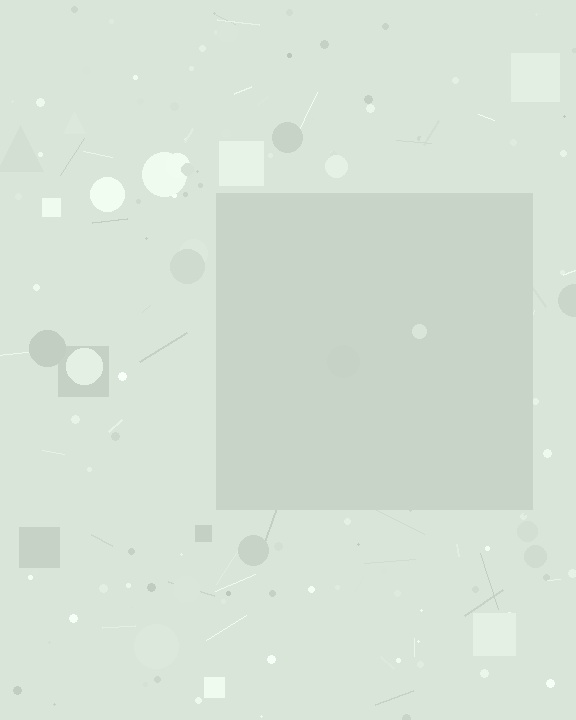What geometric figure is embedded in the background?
A square is embedded in the background.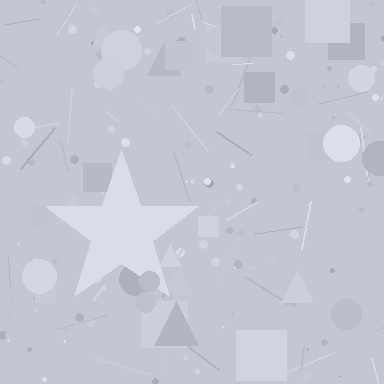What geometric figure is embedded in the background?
A star is embedded in the background.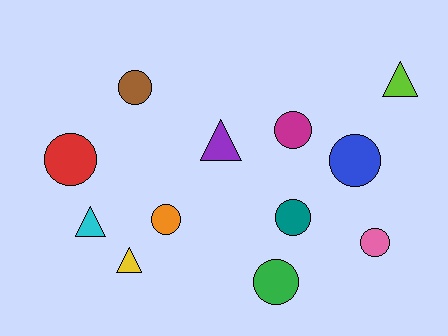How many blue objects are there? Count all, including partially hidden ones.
There is 1 blue object.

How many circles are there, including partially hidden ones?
There are 8 circles.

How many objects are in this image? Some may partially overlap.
There are 12 objects.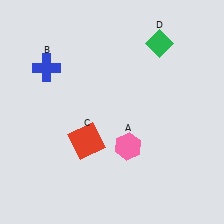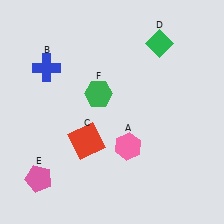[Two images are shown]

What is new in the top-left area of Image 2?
A green hexagon (F) was added in the top-left area of Image 2.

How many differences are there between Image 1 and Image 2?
There are 2 differences between the two images.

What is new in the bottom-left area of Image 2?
A pink pentagon (E) was added in the bottom-left area of Image 2.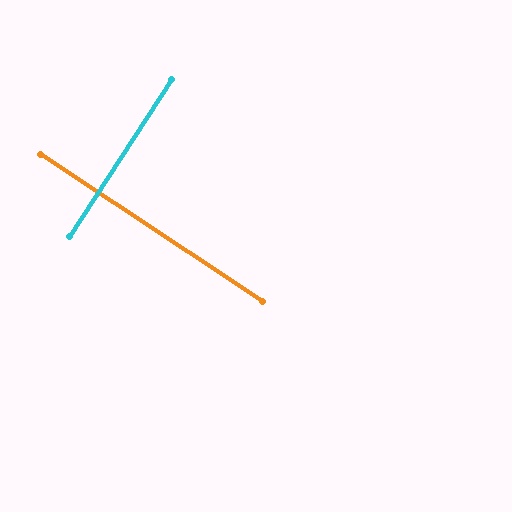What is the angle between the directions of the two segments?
Approximately 89 degrees.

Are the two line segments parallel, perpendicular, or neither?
Perpendicular — they meet at approximately 89°.